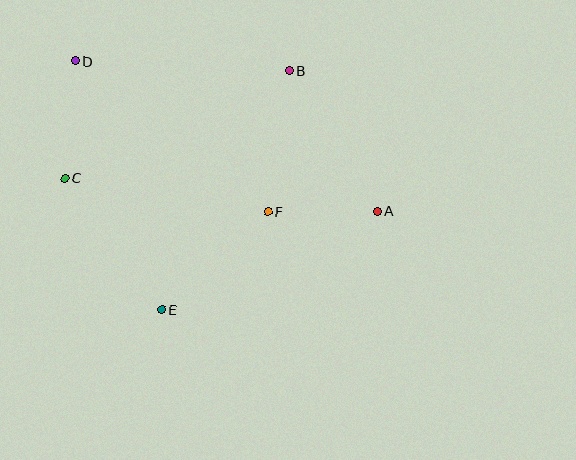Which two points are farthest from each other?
Points A and D are farthest from each other.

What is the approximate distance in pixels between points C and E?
The distance between C and E is approximately 163 pixels.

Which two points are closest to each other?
Points A and F are closest to each other.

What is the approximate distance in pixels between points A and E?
The distance between A and E is approximately 237 pixels.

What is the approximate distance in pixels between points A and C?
The distance between A and C is approximately 314 pixels.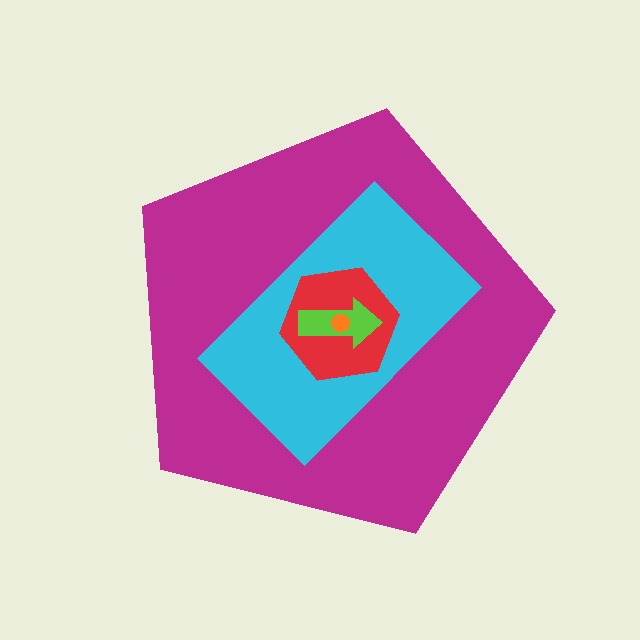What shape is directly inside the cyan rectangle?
The red hexagon.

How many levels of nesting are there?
5.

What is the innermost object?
The orange circle.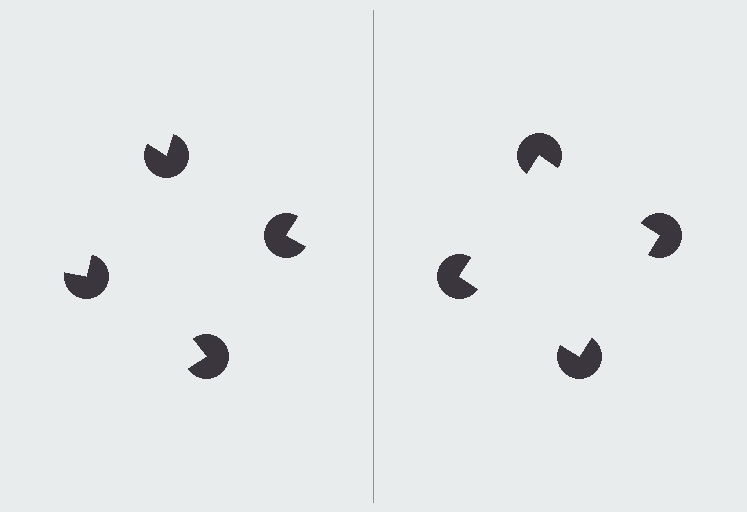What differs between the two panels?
The pac-man discs are positioned identically on both sides; only the wedge orientations differ. On the right they align to a square; on the left they are misaligned.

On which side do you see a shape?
An illusory square appears on the right side. On the left side the wedge cuts are rotated, so no coherent shape forms.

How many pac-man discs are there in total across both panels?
8 — 4 on each side.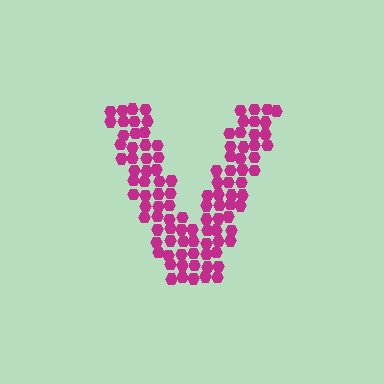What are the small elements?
The small elements are hexagons.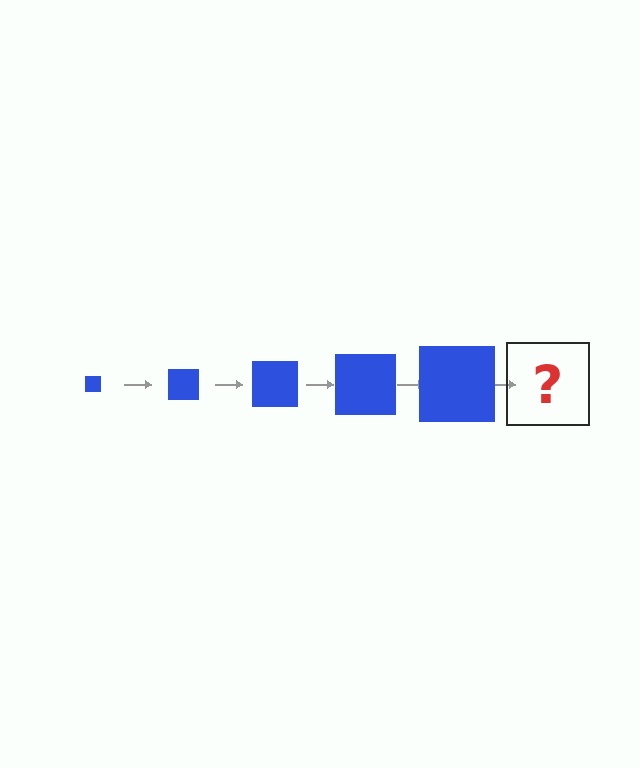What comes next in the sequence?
The next element should be a blue square, larger than the previous one.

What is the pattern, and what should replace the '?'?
The pattern is that the square gets progressively larger each step. The '?' should be a blue square, larger than the previous one.